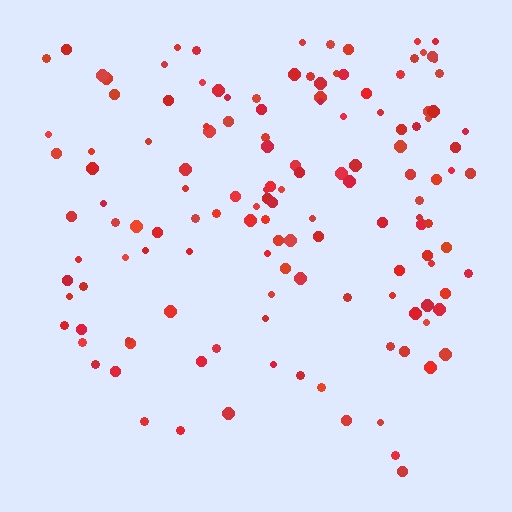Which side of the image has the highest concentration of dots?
The top.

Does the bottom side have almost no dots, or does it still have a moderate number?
Still a moderate number, just noticeably fewer than the top.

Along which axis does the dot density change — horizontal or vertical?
Vertical.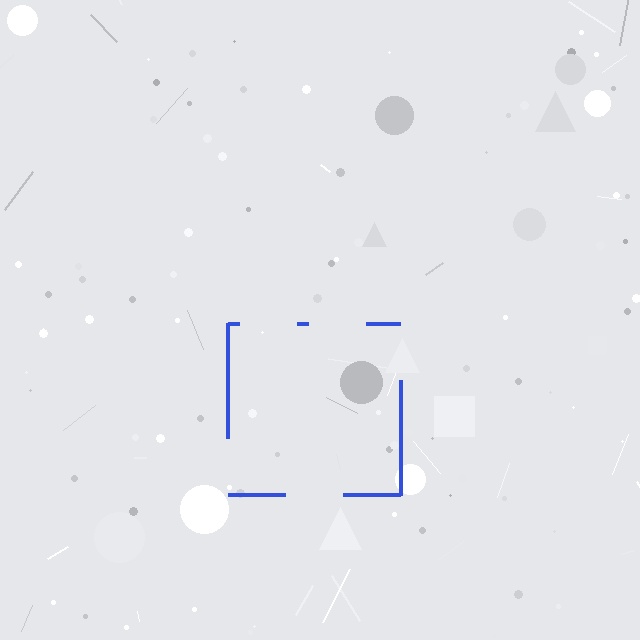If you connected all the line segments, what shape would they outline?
They would outline a square.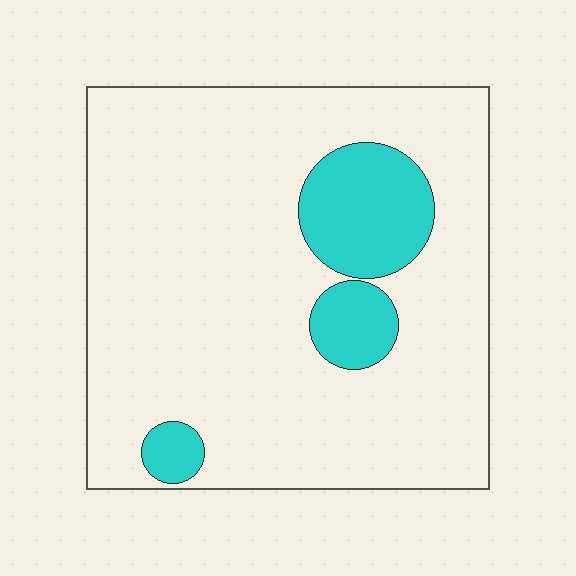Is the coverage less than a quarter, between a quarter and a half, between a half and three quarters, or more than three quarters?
Less than a quarter.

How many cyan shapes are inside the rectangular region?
3.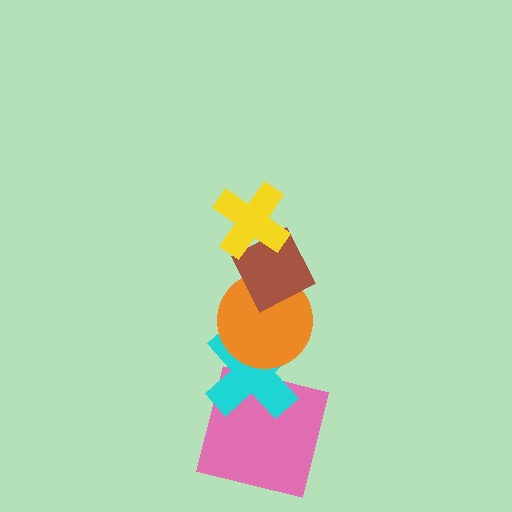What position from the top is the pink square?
The pink square is 5th from the top.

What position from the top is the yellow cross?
The yellow cross is 1st from the top.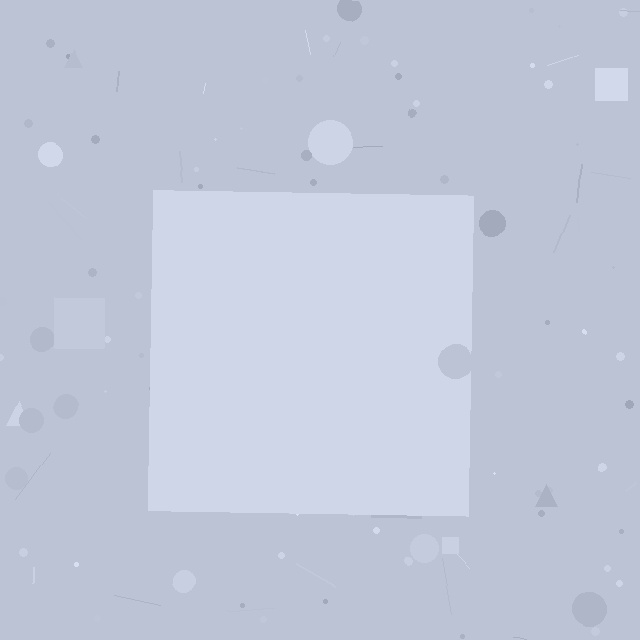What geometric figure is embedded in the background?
A square is embedded in the background.